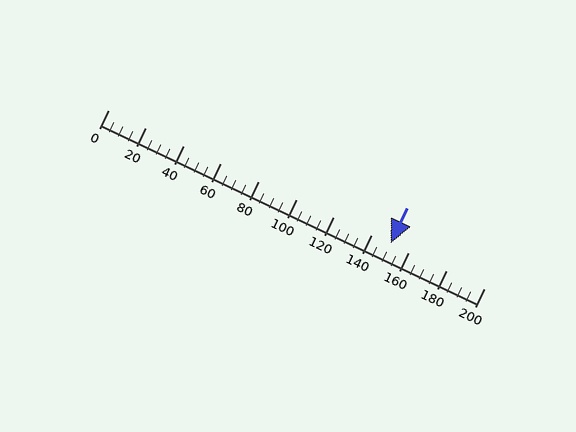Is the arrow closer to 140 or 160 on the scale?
The arrow is closer to 160.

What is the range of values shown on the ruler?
The ruler shows values from 0 to 200.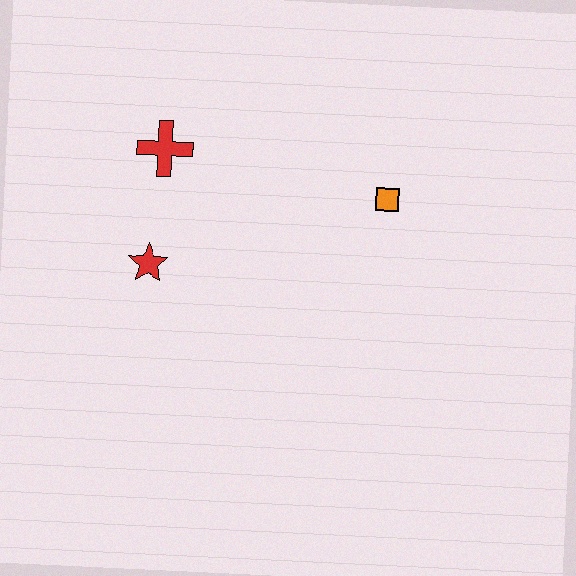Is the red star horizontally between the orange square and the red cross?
No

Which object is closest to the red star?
The red cross is closest to the red star.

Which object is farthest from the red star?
The orange square is farthest from the red star.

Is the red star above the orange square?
No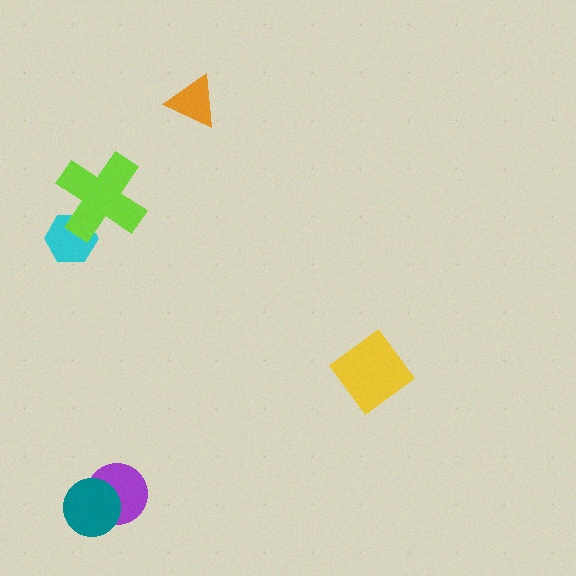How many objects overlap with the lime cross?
1 object overlaps with the lime cross.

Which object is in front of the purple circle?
The teal circle is in front of the purple circle.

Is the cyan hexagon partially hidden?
Yes, it is partially covered by another shape.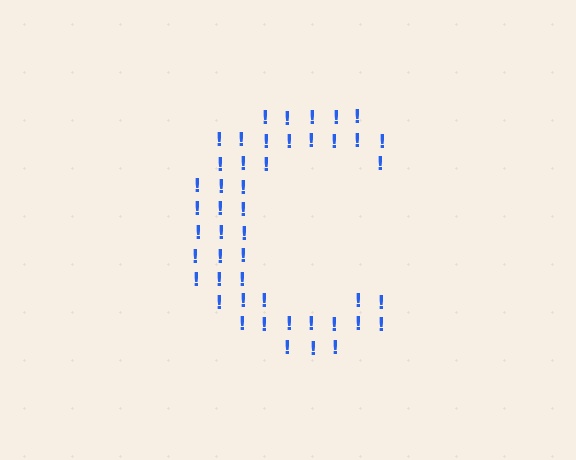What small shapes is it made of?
It is made of small exclamation marks.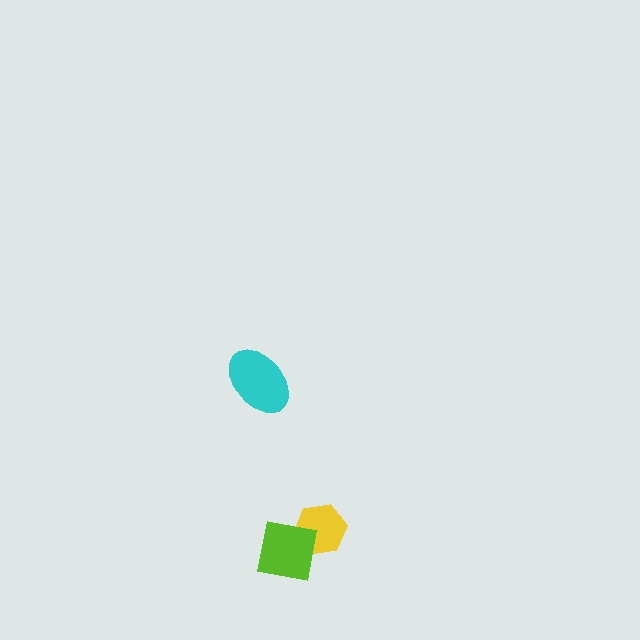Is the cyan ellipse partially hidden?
No, no other shape covers it.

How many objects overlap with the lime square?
1 object overlaps with the lime square.